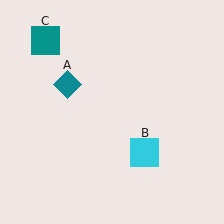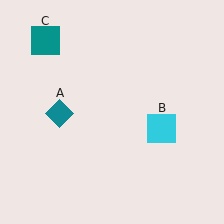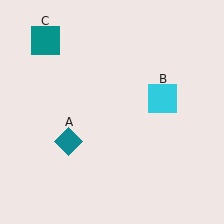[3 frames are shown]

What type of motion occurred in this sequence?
The teal diamond (object A), cyan square (object B) rotated counterclockwise around the center of the scene.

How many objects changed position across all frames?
2 objects changed position: teal diamond (object A), cyan square (object B).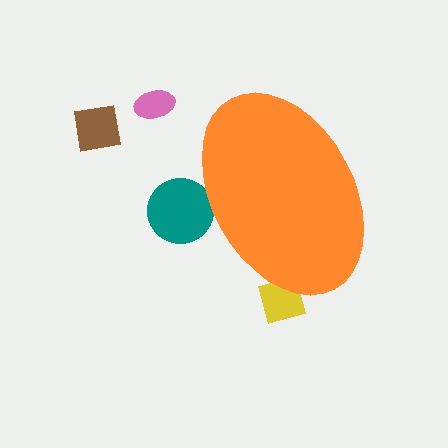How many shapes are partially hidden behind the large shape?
2 shapes are partially hidden.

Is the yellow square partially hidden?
Yes, the yellow square is partially hidden behind the orange ellipse.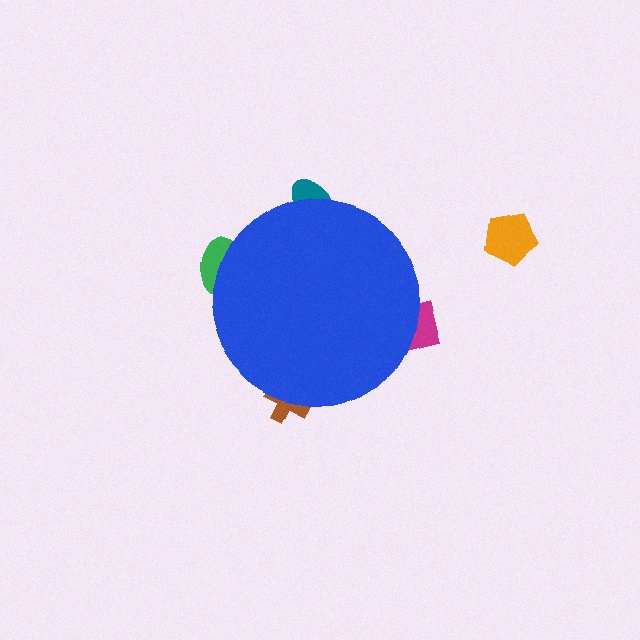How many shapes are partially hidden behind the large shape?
4 shapes are partially hidden.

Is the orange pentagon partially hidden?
No, the orange pentagon is fully visible.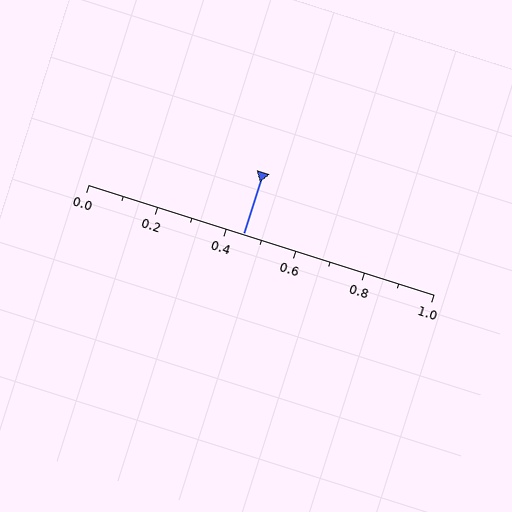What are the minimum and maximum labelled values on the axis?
The axis runs from 0.0 to 1.0.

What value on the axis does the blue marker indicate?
The marker indicates approximately 0.45.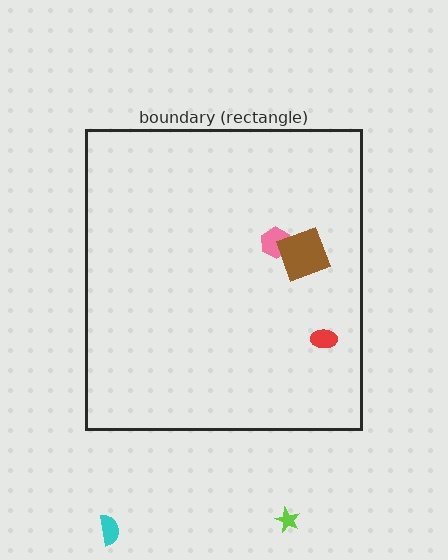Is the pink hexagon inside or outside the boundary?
Inside.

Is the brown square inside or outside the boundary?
Inside.